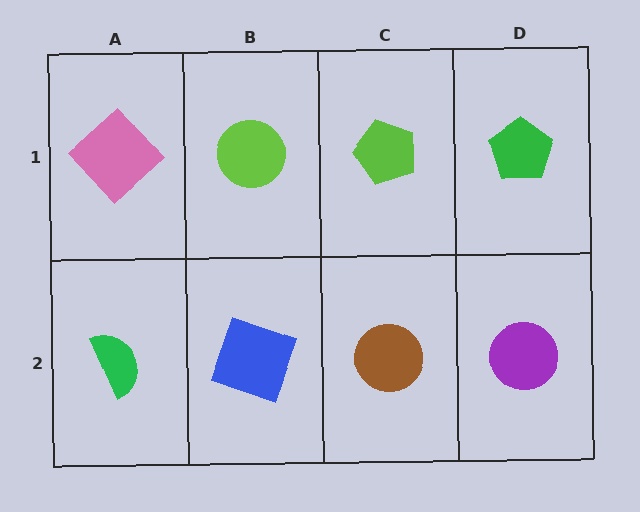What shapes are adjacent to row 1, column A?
A green semicircle (row 2, column A), a lime circle (row 1, column B).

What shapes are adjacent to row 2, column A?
A pink diamond (row 1, column A), a blue square (row 2, column B).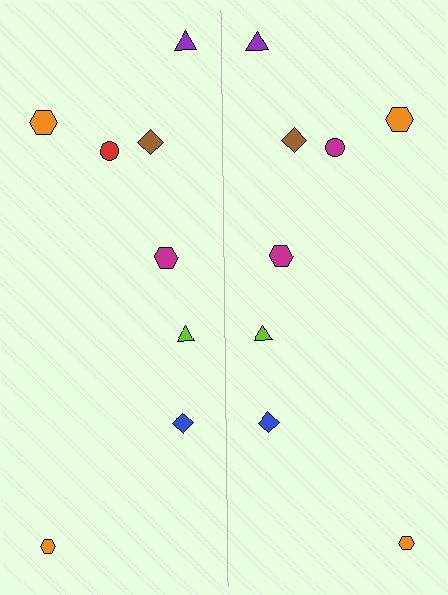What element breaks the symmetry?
The magenta circle on the right side breaks the symmetry — its mirror counterpart is red.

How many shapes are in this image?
There are 16 shapes in this image.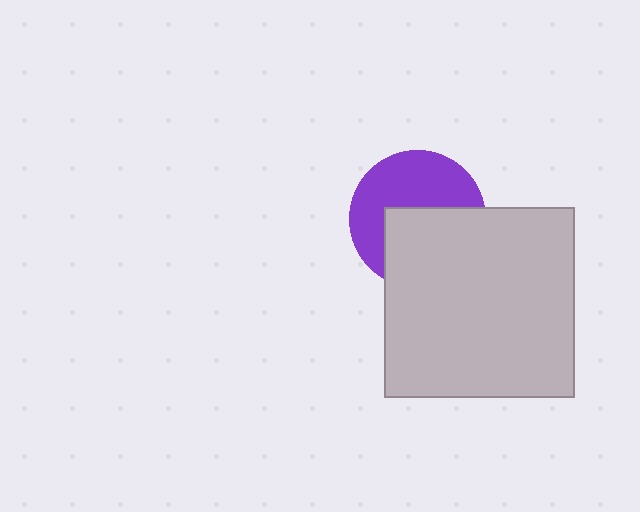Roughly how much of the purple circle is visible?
About half of it is visible (roughly 52%).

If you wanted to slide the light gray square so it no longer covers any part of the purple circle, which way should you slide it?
Slide it down — that is the most direct way to separate the two shapes.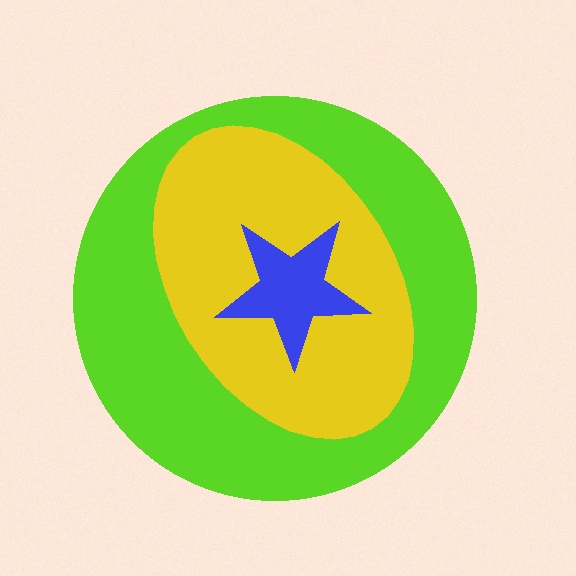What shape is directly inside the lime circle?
The yellow ellipse.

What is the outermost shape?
The lime circle.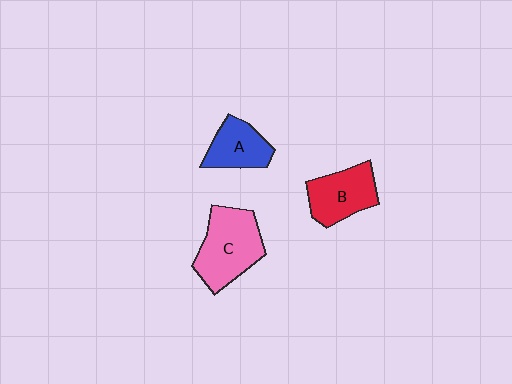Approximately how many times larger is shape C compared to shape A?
Approximately 1.6 times.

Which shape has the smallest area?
Shape A (blue).